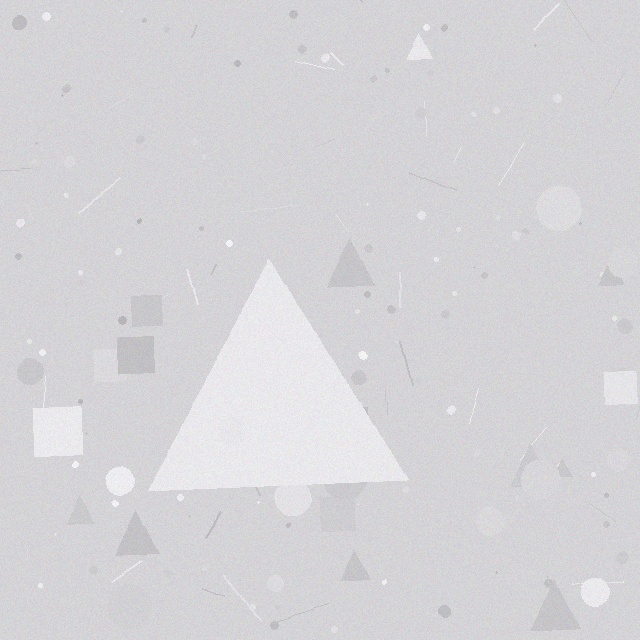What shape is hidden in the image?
A triangle is hidden in the image.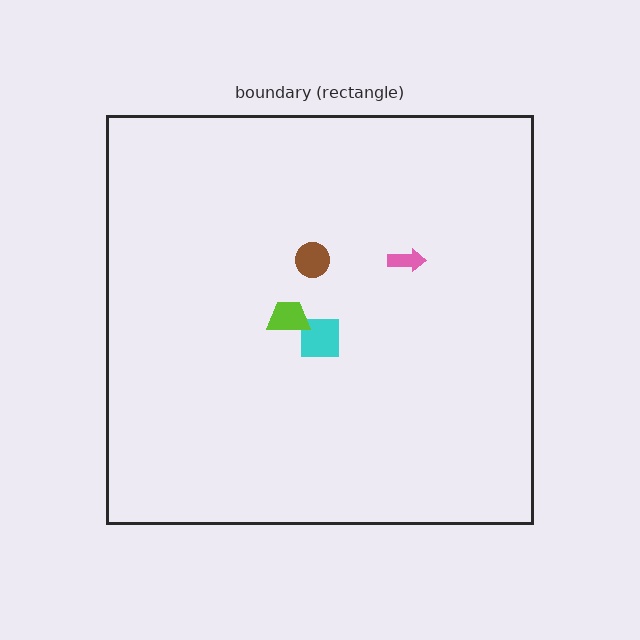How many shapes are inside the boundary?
4 inside, 0 outside.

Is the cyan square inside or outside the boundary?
Inside.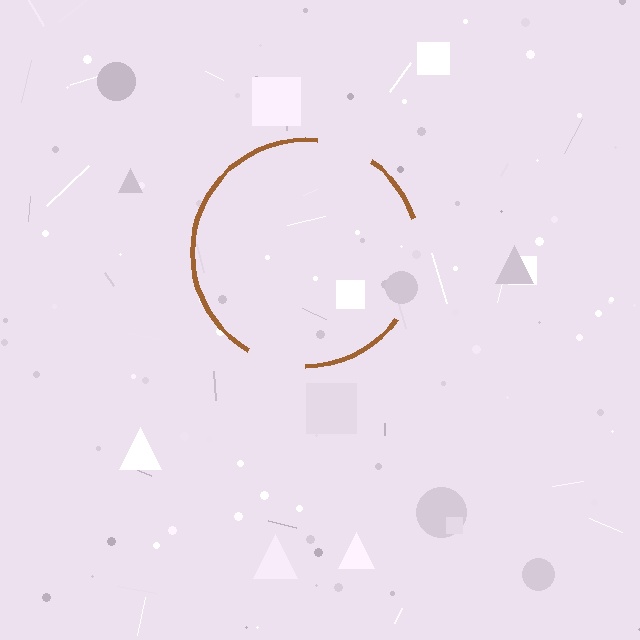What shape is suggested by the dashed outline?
The dashed outline suggests a circle.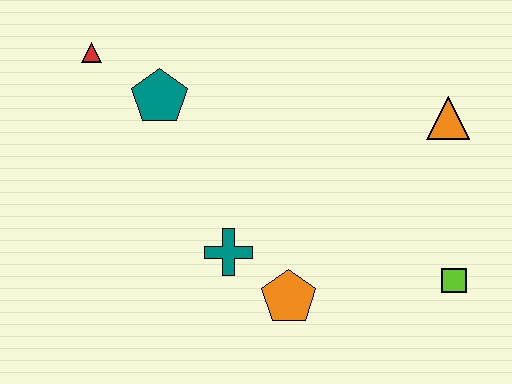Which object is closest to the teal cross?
The orange pentagon is closest to the teal cross.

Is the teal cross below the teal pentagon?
Yes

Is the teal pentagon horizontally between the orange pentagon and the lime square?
No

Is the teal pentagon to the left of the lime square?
Yes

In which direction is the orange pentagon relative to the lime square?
The orange pentagon is to the left of the lime square.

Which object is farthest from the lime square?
The red triangle is farthest from the lime square.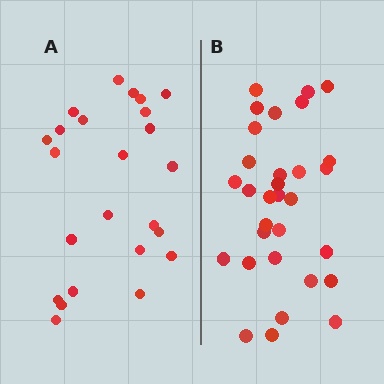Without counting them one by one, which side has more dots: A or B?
Region B (the right region) has more dots.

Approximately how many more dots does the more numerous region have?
Region B has roughly 8 or so more dots than region A.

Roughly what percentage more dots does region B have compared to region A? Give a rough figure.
About 30% more.